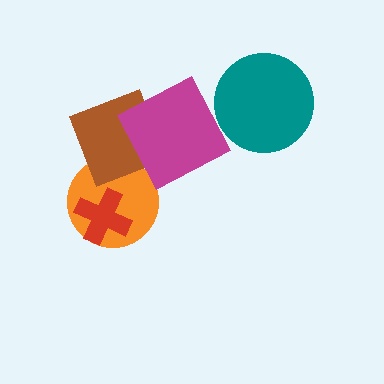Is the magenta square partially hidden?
No, no other shape covers it.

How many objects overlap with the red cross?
1 object overlaps with the red cross.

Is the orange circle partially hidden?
Yes, it is partially covered by another shape.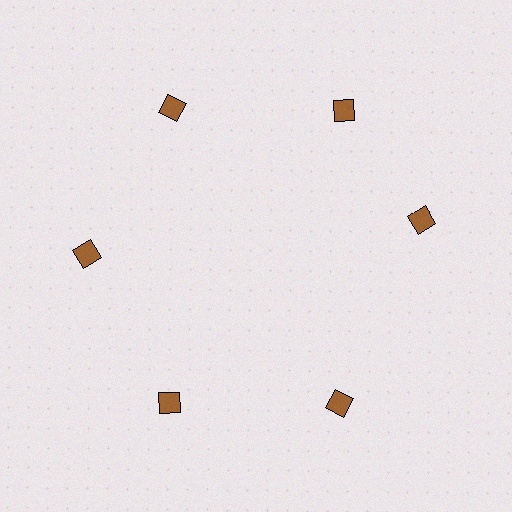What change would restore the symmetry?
The symmetry would be restored by rotating it back into even spacing with its neighbors so that all 6 diamonds sit at equal angles and equal distance from the center.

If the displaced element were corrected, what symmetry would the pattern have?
It would have 6-fold rotational symmetry — the pattern would map onto itself every 60 degrees.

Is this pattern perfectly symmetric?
No. The 6 brown diamonds are arranged in a ring, but one element near the 3 o'clock position is rotated out of alignment along the ring, breaking the 6-fold rotational symmetry.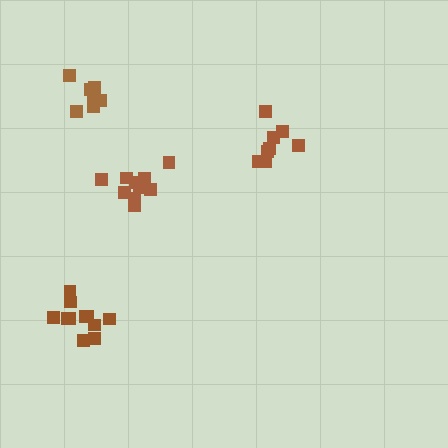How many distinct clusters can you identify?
There are 4 distinct clusters.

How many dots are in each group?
Group 1: 11 dots, Group 2: 10 dots, Group 3: 8 dots, Group 4: 8 dots (37 total).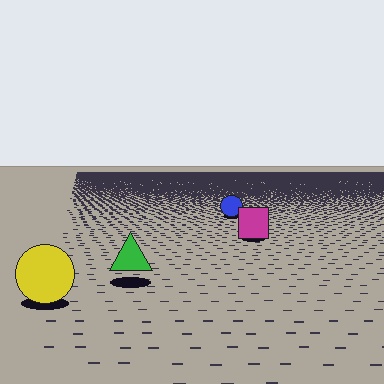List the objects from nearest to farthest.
From nearest to farthest: the yellow circle, the green triangle, the magenta square, the blue circle.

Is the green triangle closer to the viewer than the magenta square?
Yes. The green triangle is closer — you can tell from the texture gradient: the ground texture is coarser near it.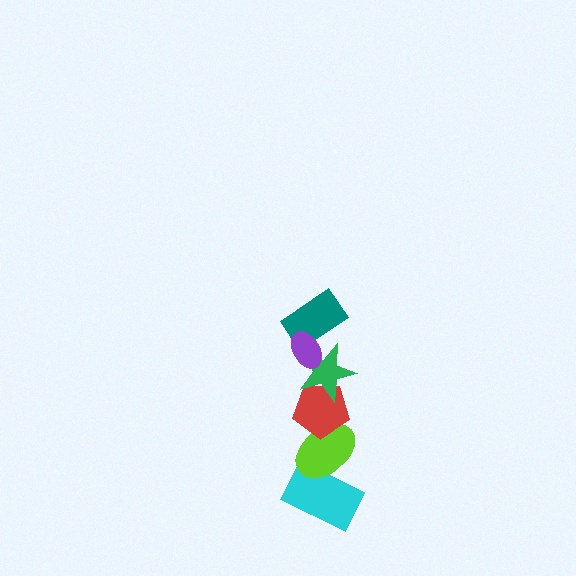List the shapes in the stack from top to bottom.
From top to bottom: the purple ellipse, the teal rectangle, the green star, the red pentagon, the lime ellipse, the cyan rectangle.